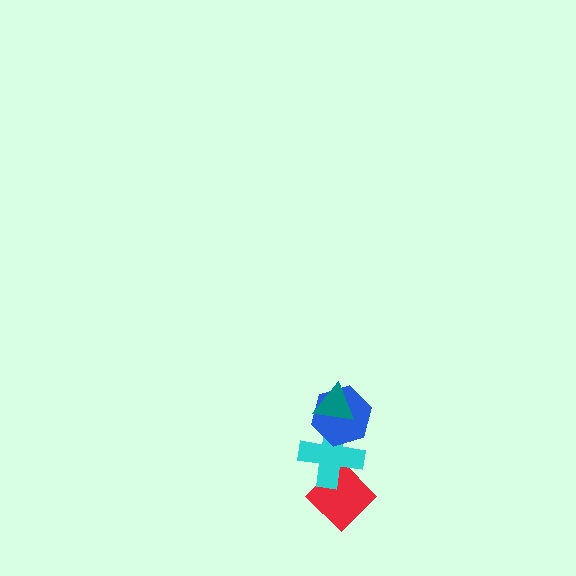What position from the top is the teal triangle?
The teal triangle is 1st from the top.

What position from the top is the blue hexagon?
The blue hexagon is 2nd from the top.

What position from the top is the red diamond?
The red diamond is 4th from the top.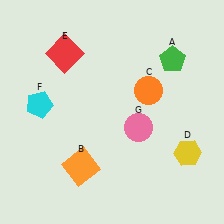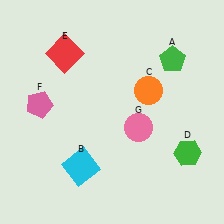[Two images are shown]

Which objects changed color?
B changed from orange to cyan. D changed from yellow to green. F changed from cyan to pink.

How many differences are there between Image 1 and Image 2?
There are 3 differences between the two images.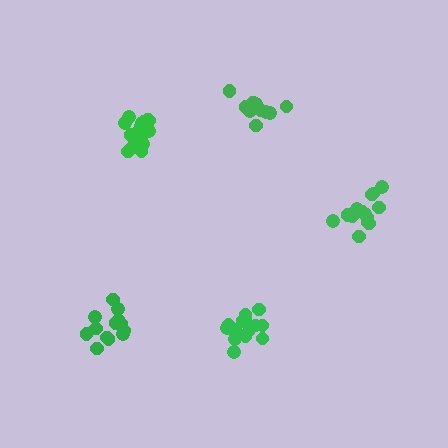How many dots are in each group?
Group 1: 11 dots, Group 2: 16 dots, Group 3: 14 dots, Group 4: 13 dots, Group 5: 15 dots (69 total).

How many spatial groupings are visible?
There are 5 spatial groupings.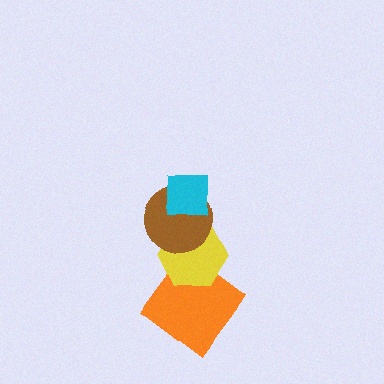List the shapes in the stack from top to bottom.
From top to bottom: the cyan square, the brown circle, the yellow hexagon, the orange diamond.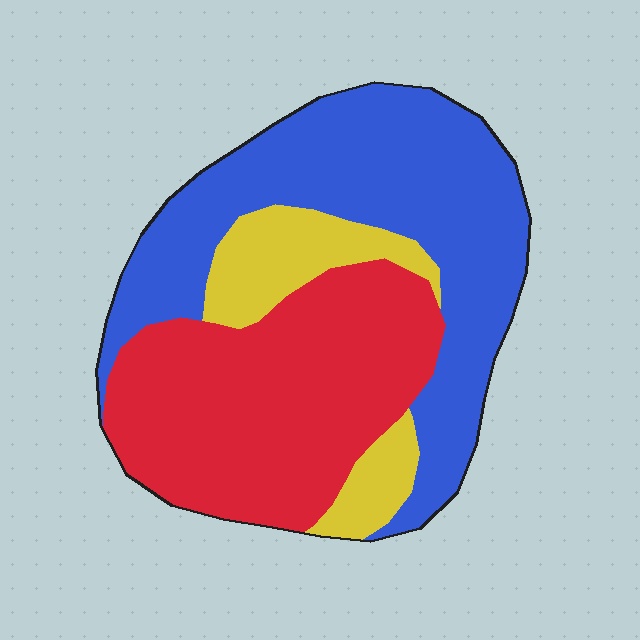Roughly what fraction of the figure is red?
Red covers 41% of the figure.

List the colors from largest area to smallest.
From largest to smallest: blue, red, yellow.